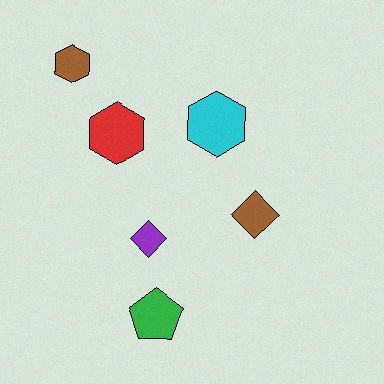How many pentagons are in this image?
There is 1 pentagon.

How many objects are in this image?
There are 6 objects.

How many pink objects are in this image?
There are no pink objects.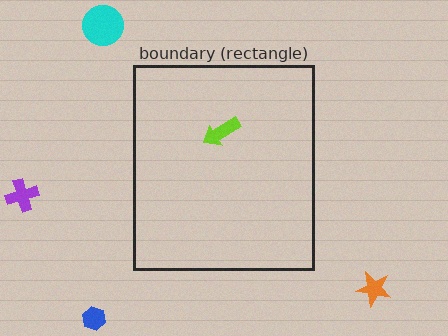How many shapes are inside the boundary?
1 inside, 4 outside.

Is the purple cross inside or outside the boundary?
Outside.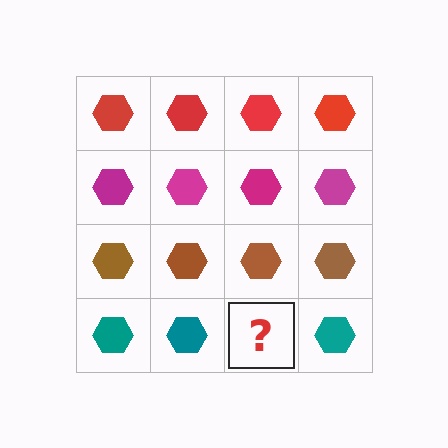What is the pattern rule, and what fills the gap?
The rule is that each row has a consistent color. The gap should be filled with a teal hexagon.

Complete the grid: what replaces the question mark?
The question mark should be replaced with a teal hexagon.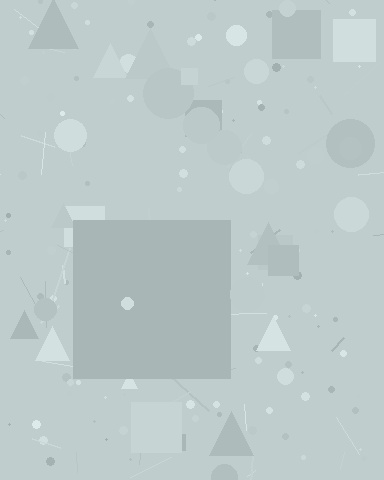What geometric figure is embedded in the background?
A square is embedded in the background.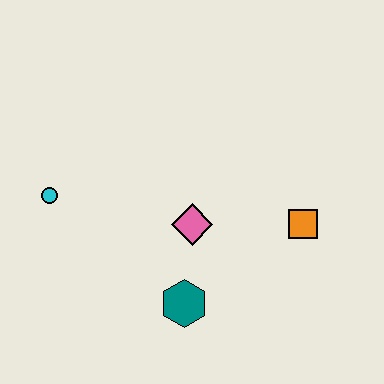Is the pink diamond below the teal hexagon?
No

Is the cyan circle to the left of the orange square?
Yes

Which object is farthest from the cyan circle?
The orange square is farthest from the cyan circle.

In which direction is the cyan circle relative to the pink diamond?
The cyan circle is to the left of the pink diamond.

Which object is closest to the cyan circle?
The pink diamond is closest to the cyan circle.